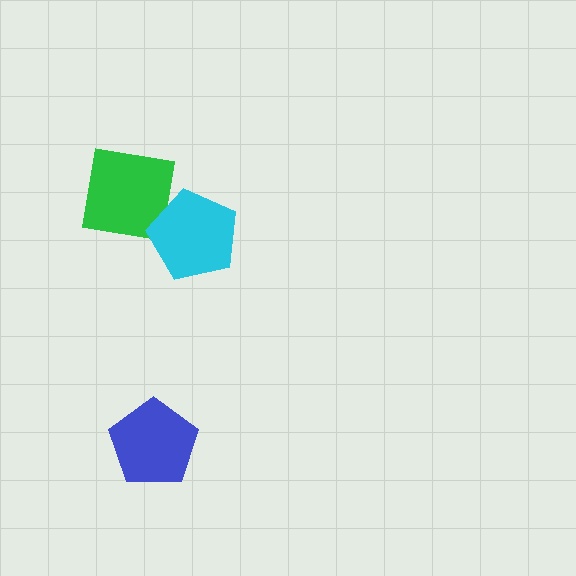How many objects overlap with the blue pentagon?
0 objects overlap with the blue pentagon.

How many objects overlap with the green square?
1 object overlaps with the green square.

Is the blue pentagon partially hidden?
No, no other shape covers it.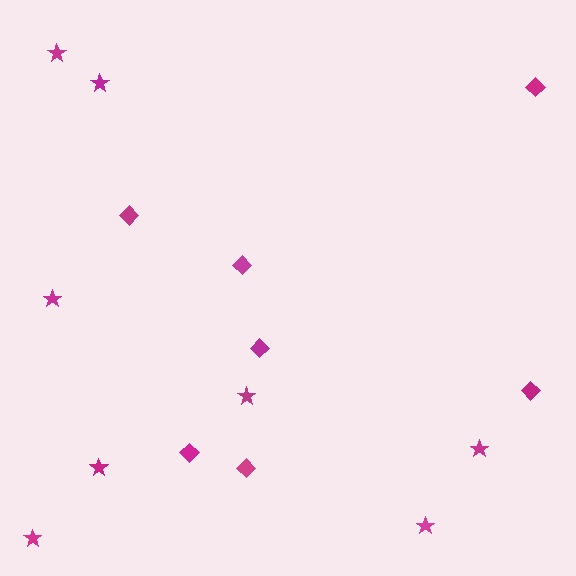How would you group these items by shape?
There are 2 groups: one group of stars (8) and one group of diamonds (7).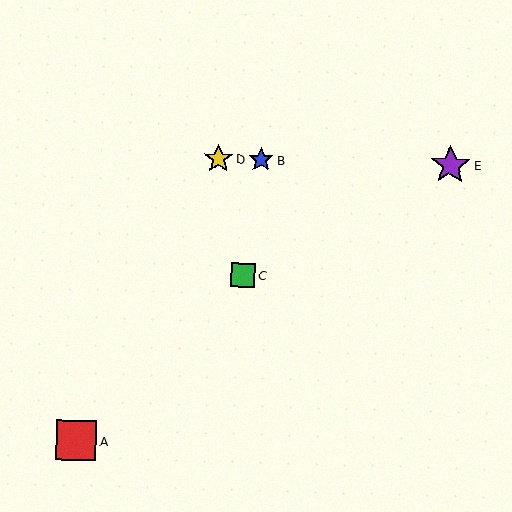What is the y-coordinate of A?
Object A is at y≈441.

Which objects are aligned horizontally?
Objects B, D, E are aligned horizontally.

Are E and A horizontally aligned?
No, E is at y≈165 and A is at y≈441.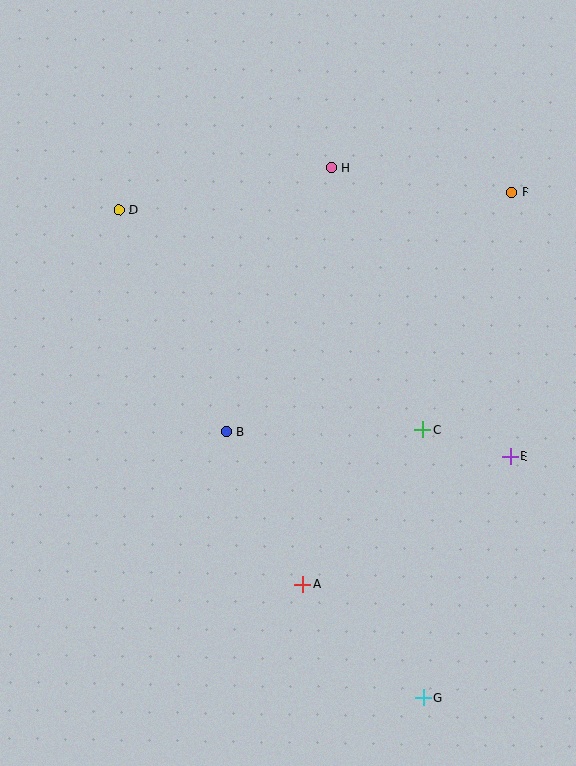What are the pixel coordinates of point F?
Point F is at (512, 193).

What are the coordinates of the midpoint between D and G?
The midpoint between D and G is at (271, 454).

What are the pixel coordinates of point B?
Point B is at (227, 432).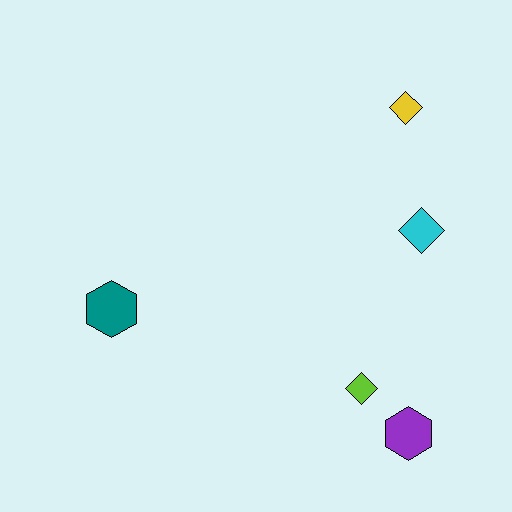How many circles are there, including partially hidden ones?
There are no circles.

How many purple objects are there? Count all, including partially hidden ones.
There is 1 purple object.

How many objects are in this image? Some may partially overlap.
There are 5 objects.